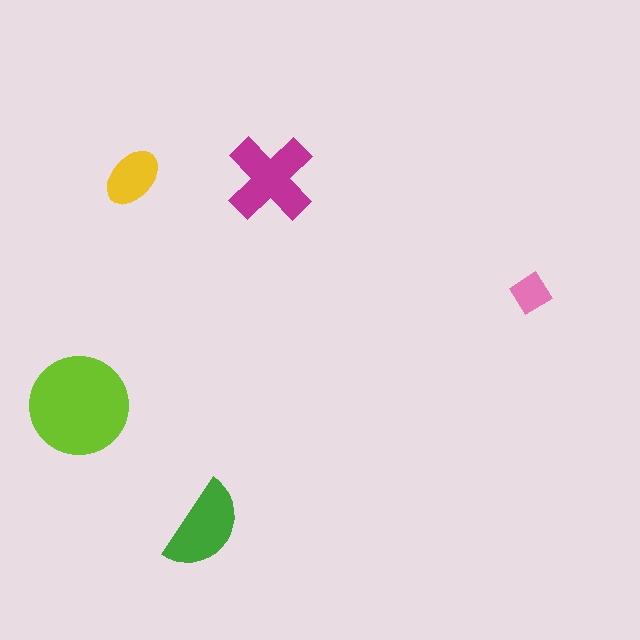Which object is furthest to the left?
The lime circle is leftmost.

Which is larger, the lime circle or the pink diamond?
The lime circle.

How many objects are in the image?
There are 5 objects in the image.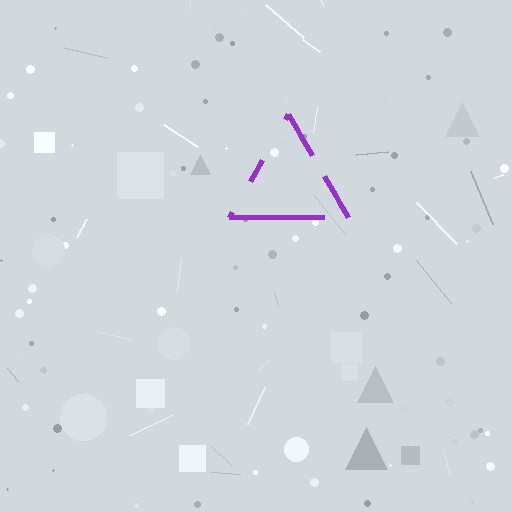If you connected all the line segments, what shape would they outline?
They would outline a triangle.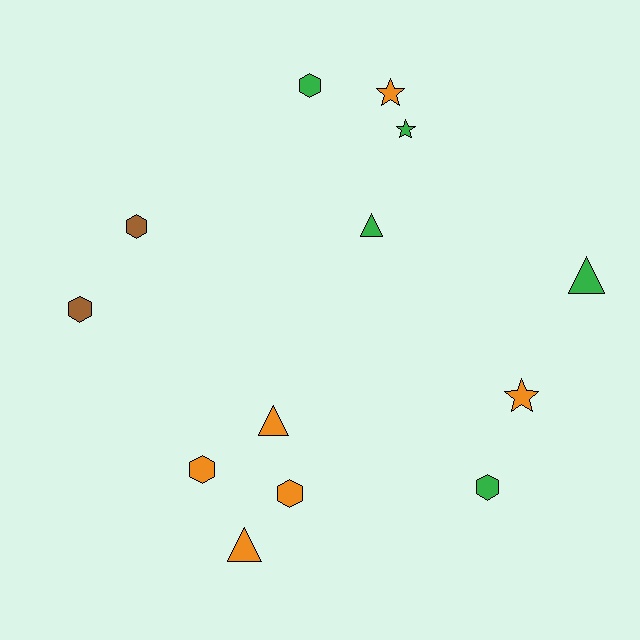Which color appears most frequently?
Orange, with 6 objects.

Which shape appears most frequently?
Hexagon, with 6 objects.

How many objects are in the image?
There are 13 objects.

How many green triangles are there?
There are 2 green triangles.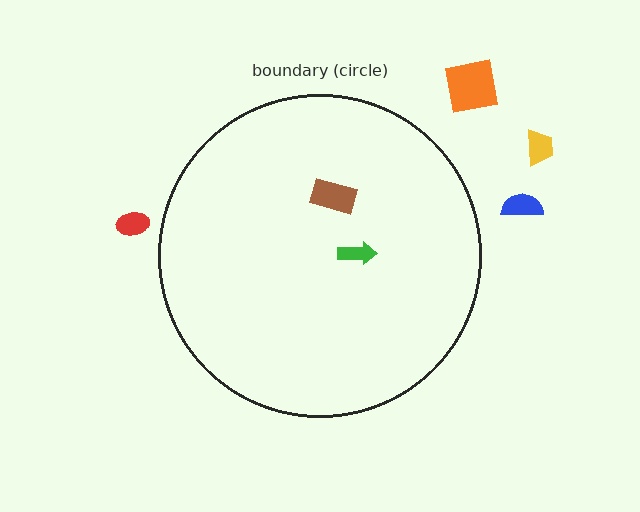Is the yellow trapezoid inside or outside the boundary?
Outside.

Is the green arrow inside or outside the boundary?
Inside.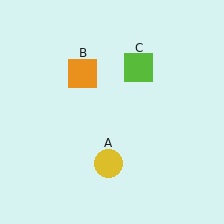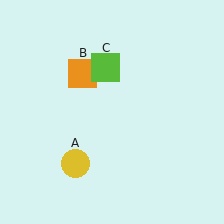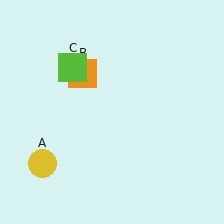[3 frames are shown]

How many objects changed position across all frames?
2 objects changed position: yellow circle (object A), lime square (object C).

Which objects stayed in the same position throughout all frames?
Orange square (object B) remained stationary.